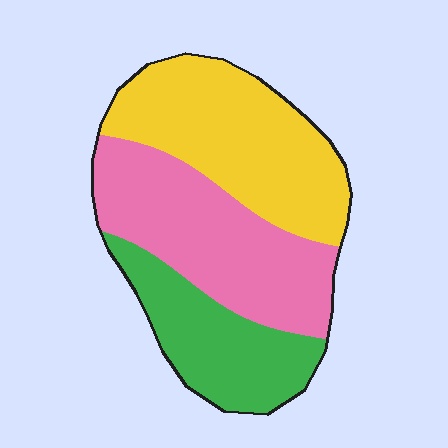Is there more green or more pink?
Pink.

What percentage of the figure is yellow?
Yellow takes up about three eighths (3/8) of the figure.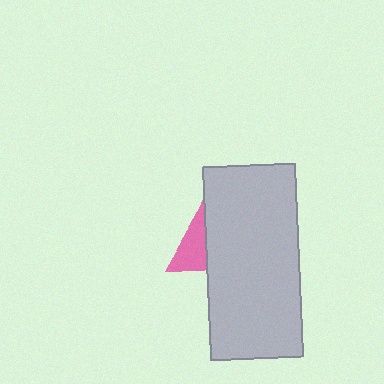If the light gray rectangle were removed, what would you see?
You would see the complete pink triangle.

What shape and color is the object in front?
The object in front is a light gray rectangle.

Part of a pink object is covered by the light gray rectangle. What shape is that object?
It is a triangle.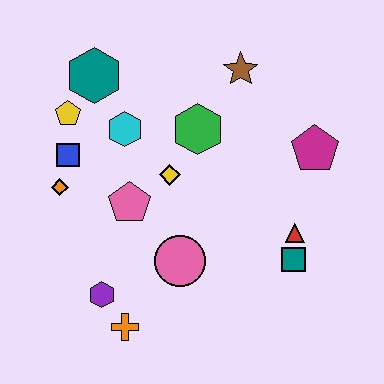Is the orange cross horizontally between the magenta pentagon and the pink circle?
No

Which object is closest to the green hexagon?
The yellow diamond is closest to the green hexagon.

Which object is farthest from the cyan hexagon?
The teal square is farthest from the cyan hexagon.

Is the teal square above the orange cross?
Yes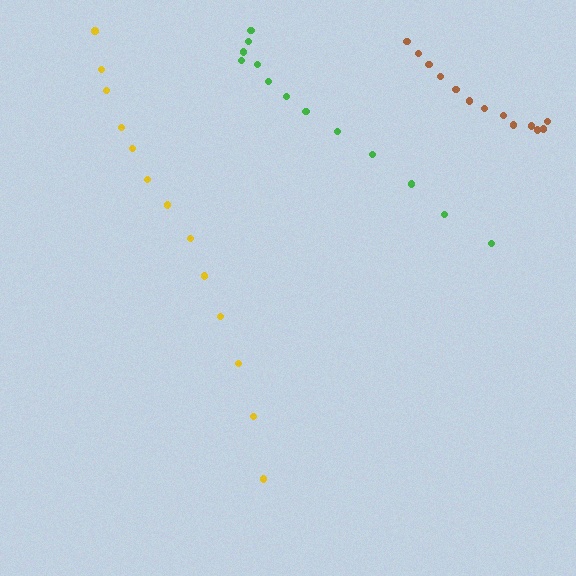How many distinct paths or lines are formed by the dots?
There are 3 distinct paths.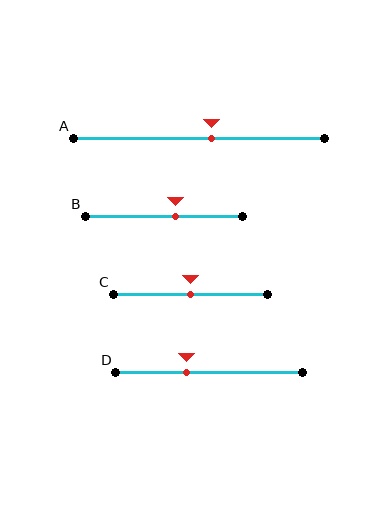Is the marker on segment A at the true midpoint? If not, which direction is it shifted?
No, the marker on segment A is shifted to the right by about 5% of the segment length.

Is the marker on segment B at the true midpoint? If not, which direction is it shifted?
No, the marker on segment B is shifted to the right by about 8% of the segment length.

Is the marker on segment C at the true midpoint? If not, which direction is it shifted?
Yes, the marker on segment C is at the true midpoint.